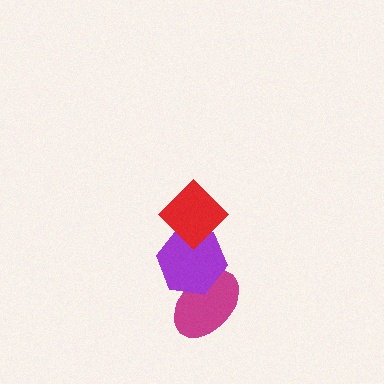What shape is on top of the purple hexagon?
The red diamond is on top of the purple hexagon.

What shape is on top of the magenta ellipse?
The purple hexagon is on top of the magenta ellipse.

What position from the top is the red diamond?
The red diamond is 1st from the top.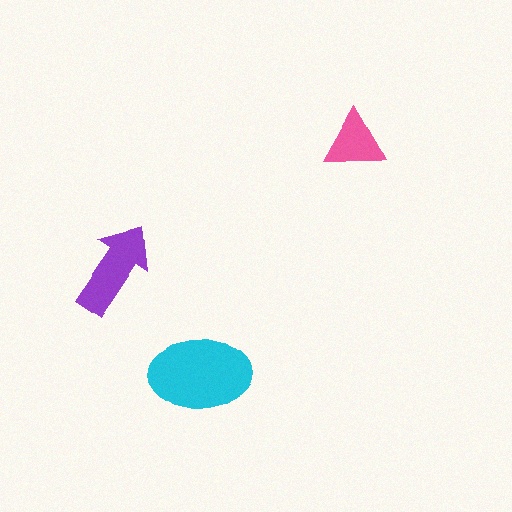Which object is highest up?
The pink triangle is topmost.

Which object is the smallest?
The pink triangle.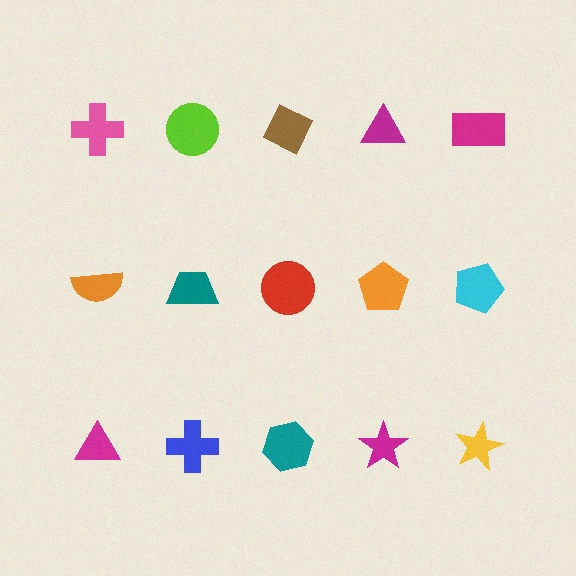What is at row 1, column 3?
A brown diamond.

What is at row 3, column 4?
A magenta star.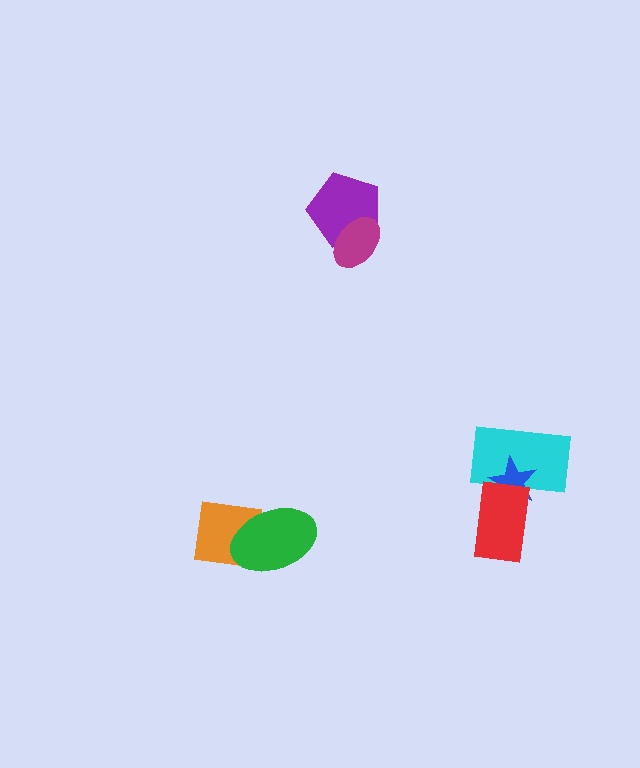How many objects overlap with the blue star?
2 objects overlap with the blue star.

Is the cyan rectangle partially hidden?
Yes, it is partially covered by another shape.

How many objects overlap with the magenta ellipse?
1 object overlaps with the magenta ellipse.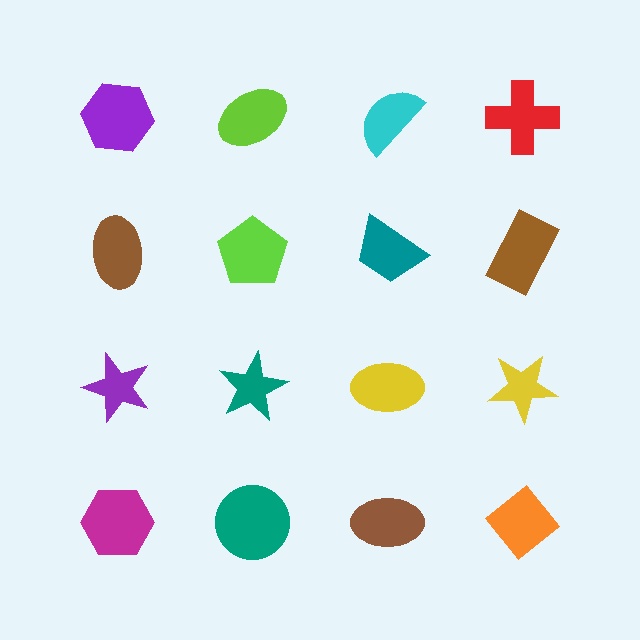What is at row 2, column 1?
A brown ellipse.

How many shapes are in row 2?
4 shapes.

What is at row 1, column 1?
A purple hexagon.